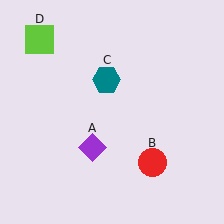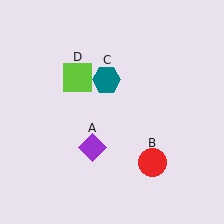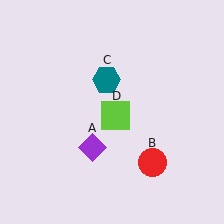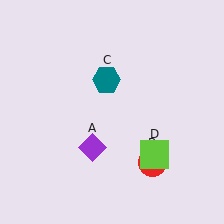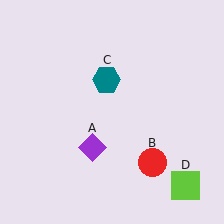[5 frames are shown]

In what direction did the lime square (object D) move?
The lime square (object D) moved down and to the right.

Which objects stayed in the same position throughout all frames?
Purple diamond (object A) and red circle (object B) and teal hexagon (object C) remained stationary.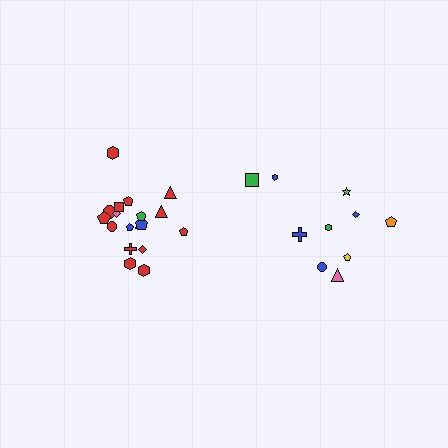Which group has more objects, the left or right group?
The left group.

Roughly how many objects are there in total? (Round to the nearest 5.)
Roughly 30 objects in total.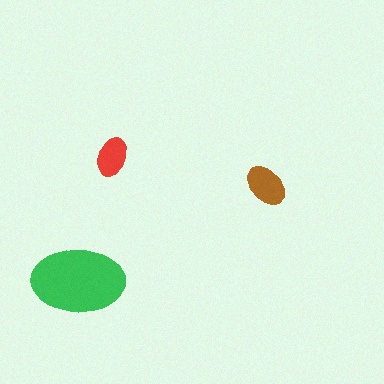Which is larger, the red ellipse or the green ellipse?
The green one.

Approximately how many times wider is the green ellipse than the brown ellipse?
About 2 times wider.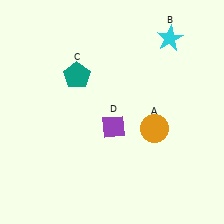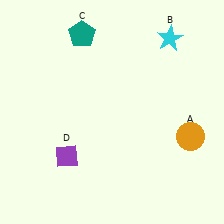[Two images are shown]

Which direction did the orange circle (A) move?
The orange circle (A) moved right.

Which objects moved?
The objects that moved are: the orange circle (A), the teal pentagon (C), the purple diamond (D).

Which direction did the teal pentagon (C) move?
The teal pentagon (C) moved up.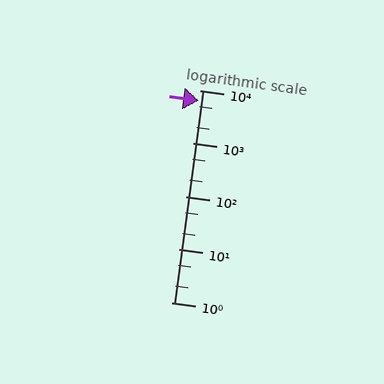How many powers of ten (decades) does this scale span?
The scale spans 4 decades, from 1 to 10000.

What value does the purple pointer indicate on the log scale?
The pointer indicates approximately 6500.